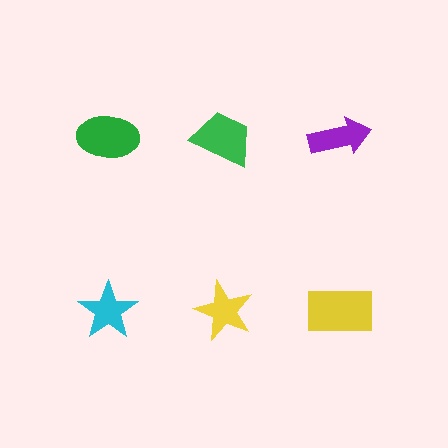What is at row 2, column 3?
A yellow rectangle.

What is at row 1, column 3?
A purple arrow.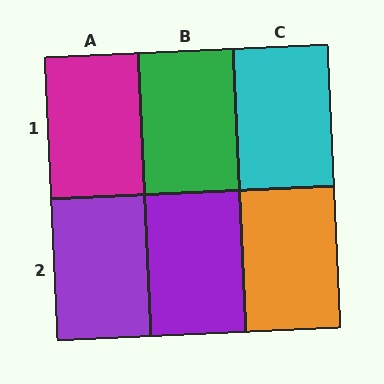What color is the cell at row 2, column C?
Orange.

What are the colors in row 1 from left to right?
Magenta, green, cyan.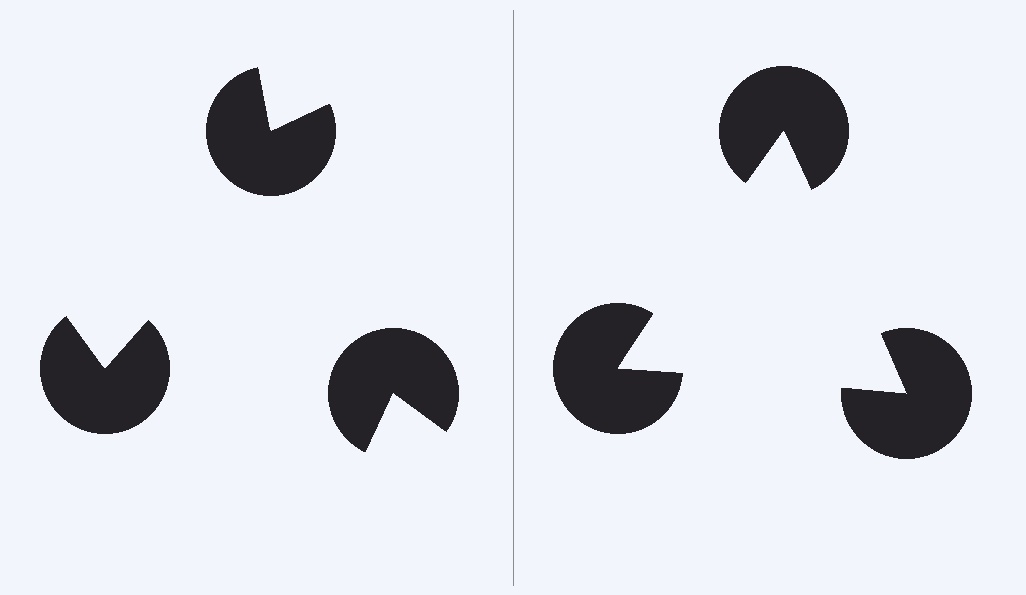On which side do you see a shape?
An illusory triangle appears on the right side. On the left side the wedge cuts are rotated, so no coherent shape forms.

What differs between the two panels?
The pac-man discs are positioned identically on both sides; only the wedge orientations differ. On the right they align to a triangle; on the left they are misaligned.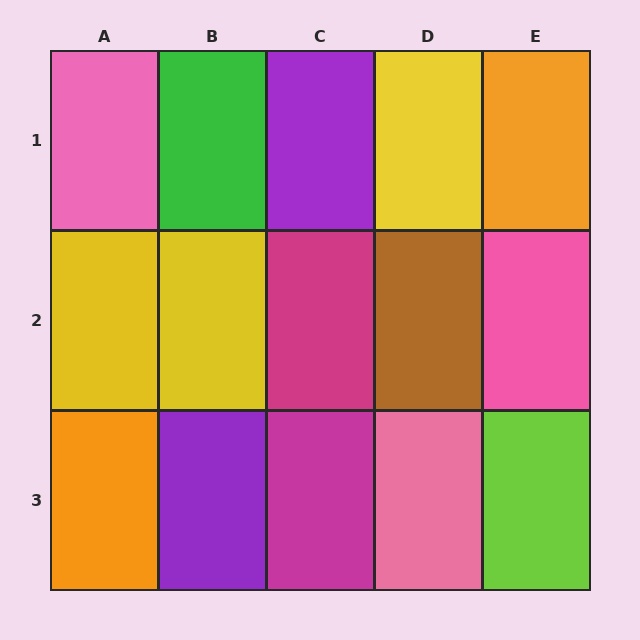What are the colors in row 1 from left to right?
Pink, green, purple, yellow, orange.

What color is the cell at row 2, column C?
Magenta.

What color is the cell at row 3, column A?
Orange.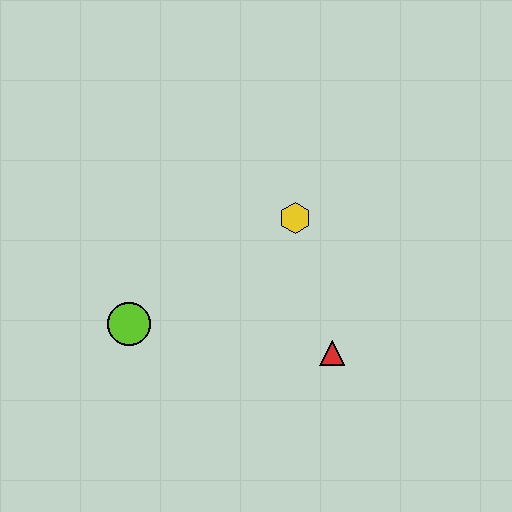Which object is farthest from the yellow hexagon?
The lime circle is farthest from the yellow hexagon.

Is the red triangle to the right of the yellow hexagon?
Yes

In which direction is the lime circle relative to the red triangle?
The lime circle is to the left of the red triangle.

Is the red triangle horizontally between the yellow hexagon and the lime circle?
No